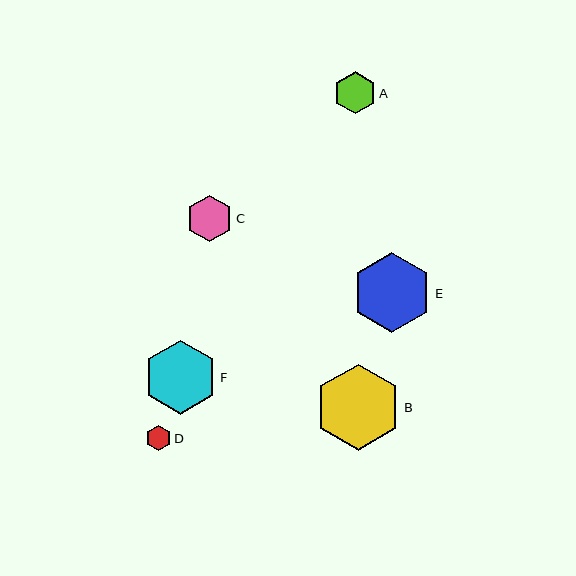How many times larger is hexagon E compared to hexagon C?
Hexagon E is approximately 1.7 times the size of hexagon C.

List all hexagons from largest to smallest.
From largest to smallest: B, E, F, C, A, D.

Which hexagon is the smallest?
Hexagon D is the smallest with a size of approximately 25 pixels.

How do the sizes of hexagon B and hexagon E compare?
Hexagon B and hexagon E are approximately the same size.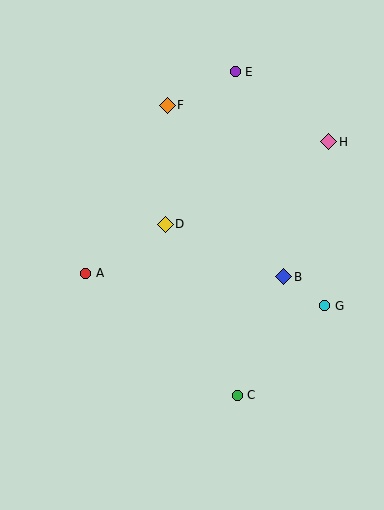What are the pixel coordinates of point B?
Point B is at (284, 277).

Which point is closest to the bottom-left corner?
Point A is closest to the bottom-left corner.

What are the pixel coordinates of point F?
Point F is at (167, 105).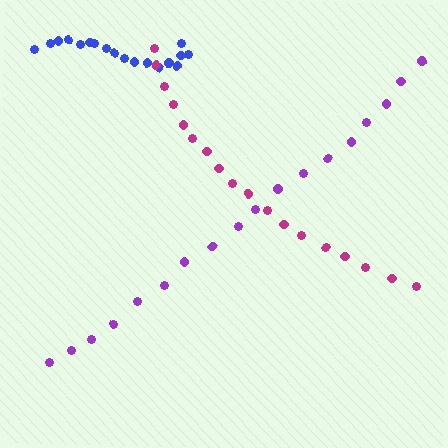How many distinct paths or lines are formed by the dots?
There are 3 distinct paths.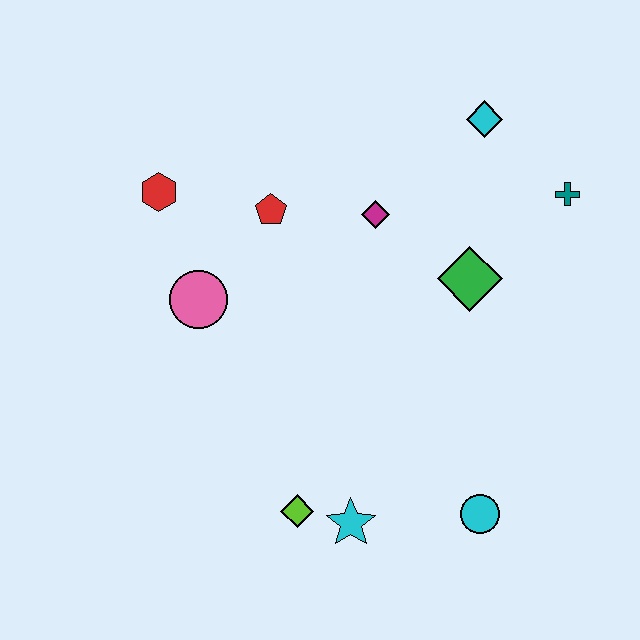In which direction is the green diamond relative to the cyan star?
The green diamond is above the cyan star.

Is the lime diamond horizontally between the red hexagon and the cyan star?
Yes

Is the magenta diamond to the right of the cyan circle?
No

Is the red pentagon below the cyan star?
No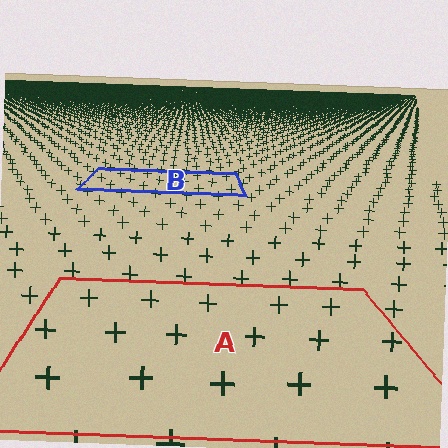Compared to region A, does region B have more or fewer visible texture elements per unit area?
Region B has more texture elements per unit area — they are packed more densely because it is farther away.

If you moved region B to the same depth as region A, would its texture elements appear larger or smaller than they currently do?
They would appear larger. At a closer depth, the same texture elements are projected at a bigger on-screen size.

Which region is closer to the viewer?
Region A is closer. The texture elements there are larger and more spread out.